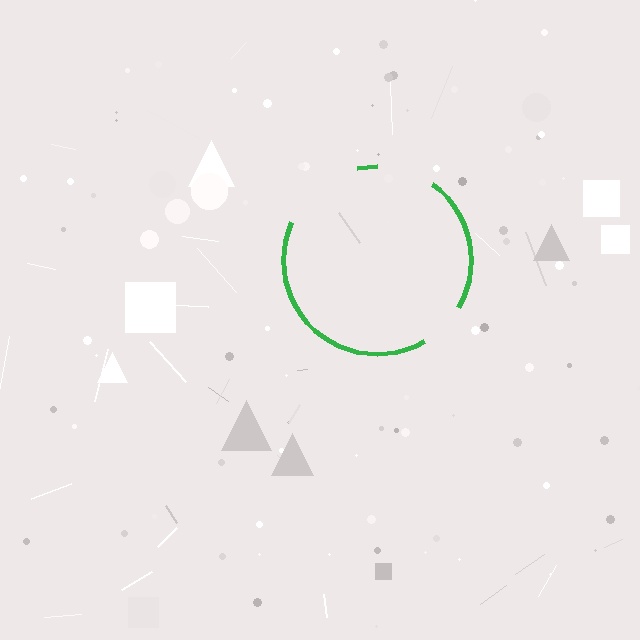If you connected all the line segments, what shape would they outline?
They would outline a circle.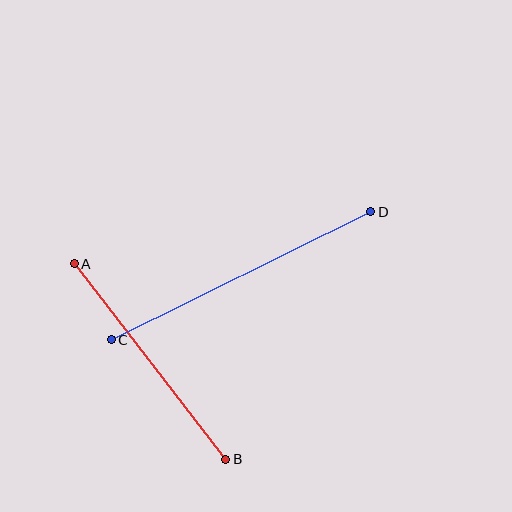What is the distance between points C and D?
The distance is approximately 290 pixels.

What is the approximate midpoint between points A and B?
The midpoint is at approximately (150, 361) pixels.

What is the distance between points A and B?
The distance is approximately 247 pixels.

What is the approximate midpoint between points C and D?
The midpoint is at approximately (241, 276) pixels.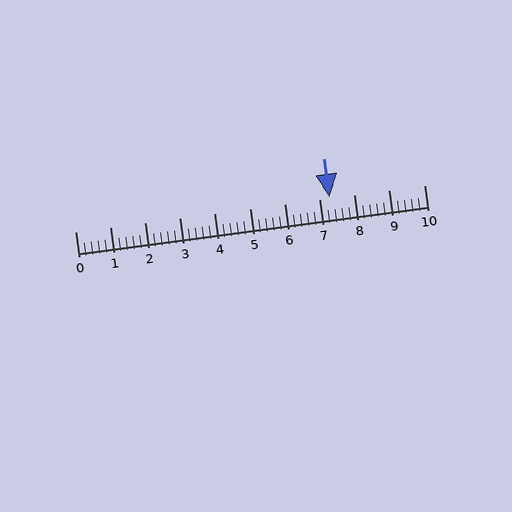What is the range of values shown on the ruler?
The ruler shows values from 0 to 10.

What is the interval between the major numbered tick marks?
The major tick marks are spaced 1 units apart.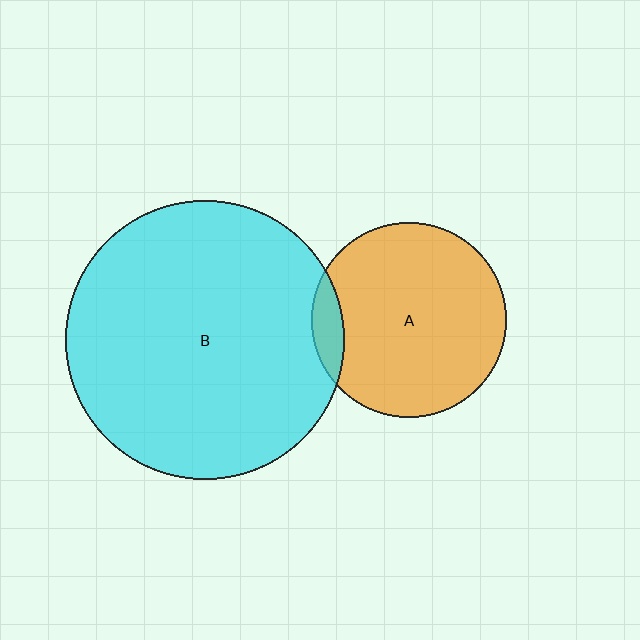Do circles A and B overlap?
Yes.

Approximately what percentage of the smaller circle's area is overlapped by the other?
Approximately 10%.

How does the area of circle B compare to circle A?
Approximately 2.0 times.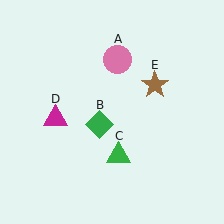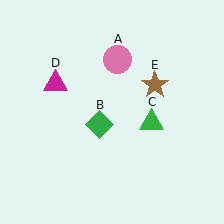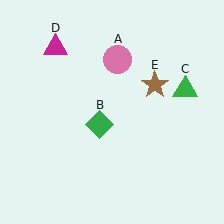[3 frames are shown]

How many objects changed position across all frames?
2 objects changed position: green triangle (object C), magenta triangle (object D).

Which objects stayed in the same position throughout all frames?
Pink circle (object A) and green diamond (object B) and brown star (object E) remained stationary.